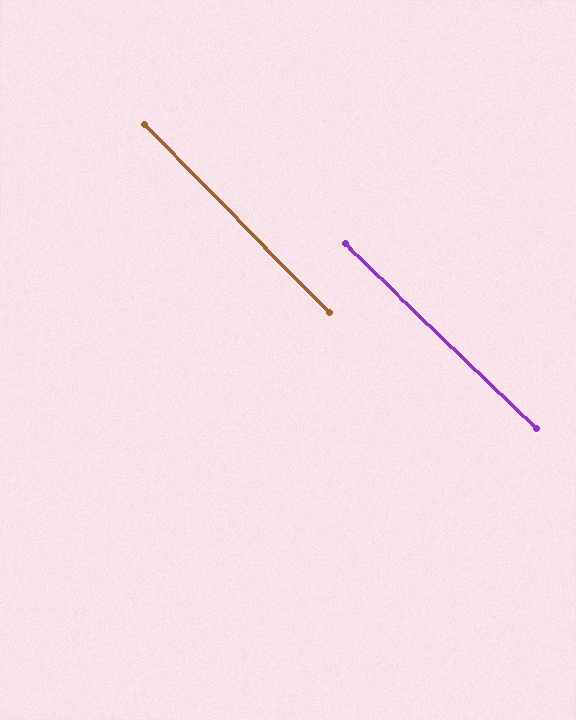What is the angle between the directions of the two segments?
Approximately 1 degree.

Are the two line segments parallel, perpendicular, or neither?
Parallel — their directions differ by only 1.3°.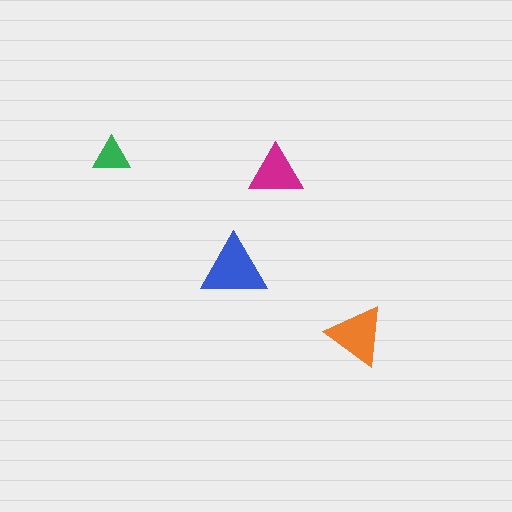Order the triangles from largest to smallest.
the blue one, the orange one, the magenta one, the green one.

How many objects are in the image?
There are 4 objects in the image.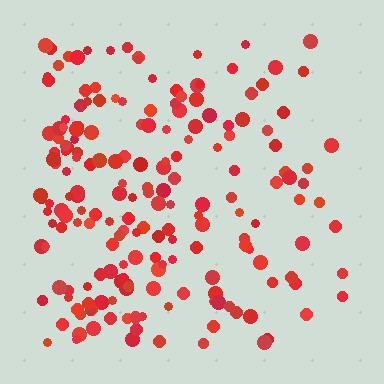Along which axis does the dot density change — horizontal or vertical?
Horizontal.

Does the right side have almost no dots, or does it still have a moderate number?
Still a moderate number, just noticeably fewer than the left.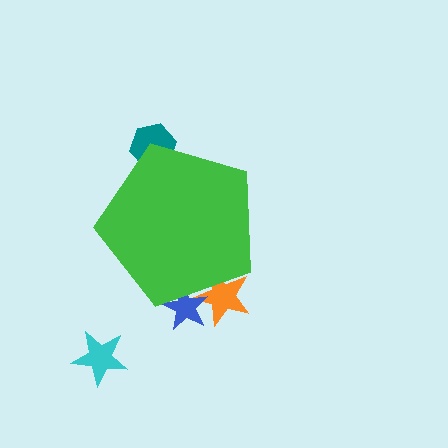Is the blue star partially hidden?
Yes, the blue star is partially hidden behind the green pentagon.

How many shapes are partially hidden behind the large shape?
3 shapes are partially hidden.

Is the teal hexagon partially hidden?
Yes, the teal hexagon is partially hidden behind the green pentagon.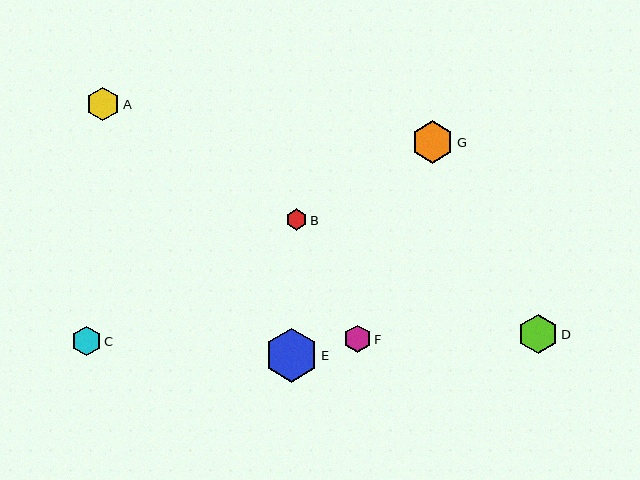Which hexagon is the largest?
Hexagon E is the largest with a size of approximately 54 pixels.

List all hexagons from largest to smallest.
From largest to smallest: E, G, D, A, C, F, B.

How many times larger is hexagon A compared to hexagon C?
Hexagon A is approximately 1.1 times the size of hexagon C.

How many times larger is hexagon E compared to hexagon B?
Hexagon E is approximately 2.5 times the size of hexagon B.